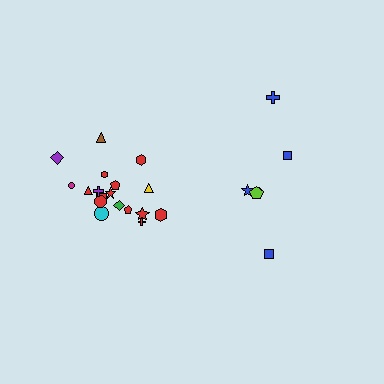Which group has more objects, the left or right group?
The left group.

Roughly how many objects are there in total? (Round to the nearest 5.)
Roughly 25 objects in total.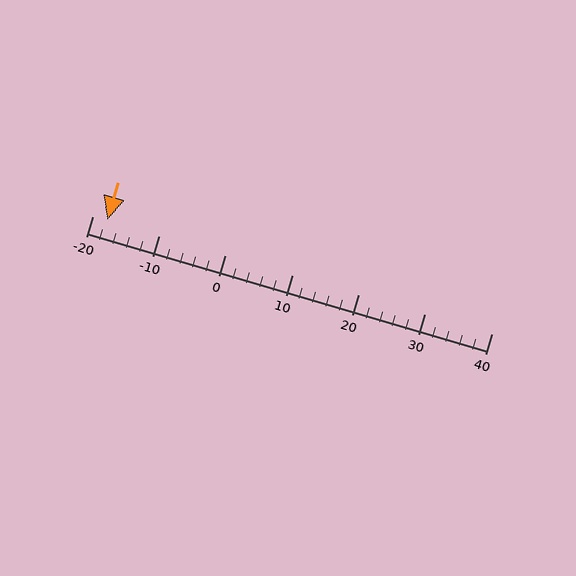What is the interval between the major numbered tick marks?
The major tick marks are spaced 10 units apart.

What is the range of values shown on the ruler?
The ruler shows values from -20 to 40.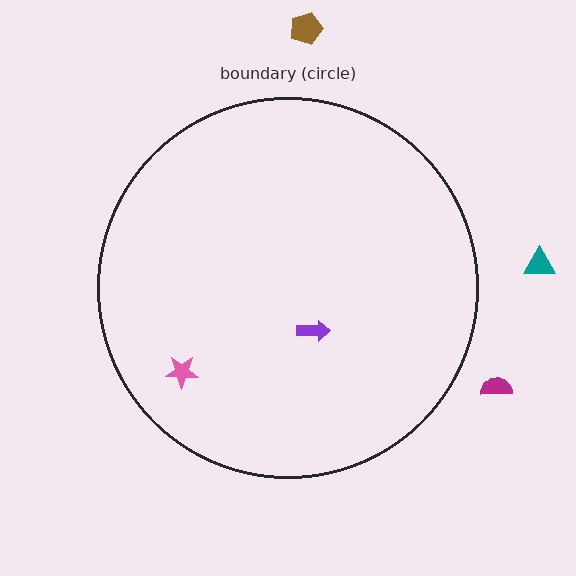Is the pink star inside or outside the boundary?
Inside.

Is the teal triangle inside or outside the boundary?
Outside.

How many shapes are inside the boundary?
2 inside, 3 outside.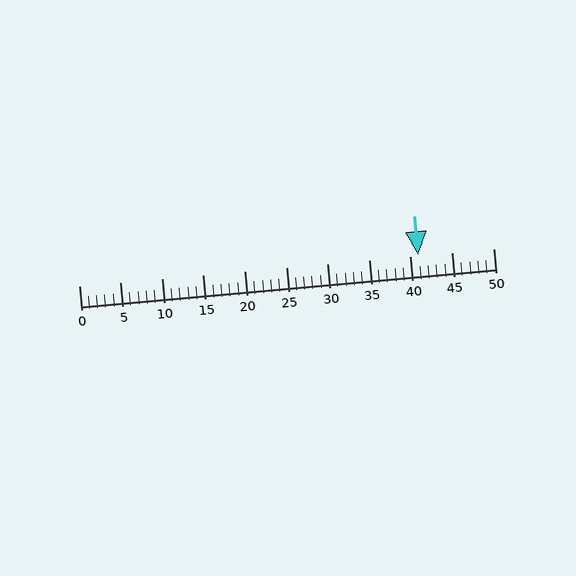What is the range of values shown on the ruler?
The ruler shows values from 0 to 50.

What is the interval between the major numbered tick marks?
The major tick marks are spaced 5 units apart.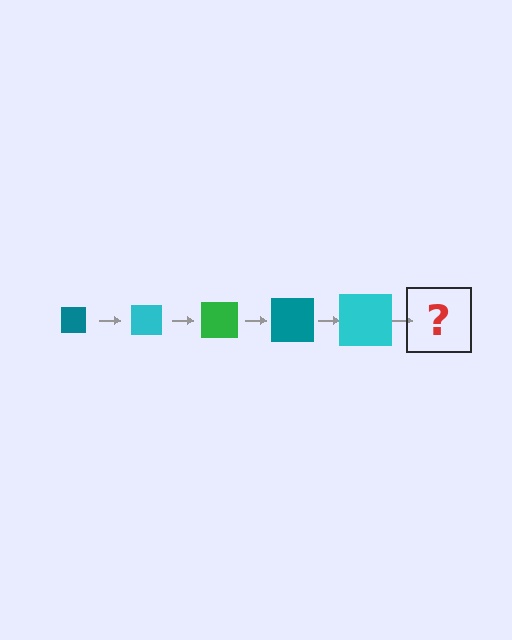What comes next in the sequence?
The next element should be a green square, larger than the previous one.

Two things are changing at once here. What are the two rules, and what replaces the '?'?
The two rules are that the square grows larger each step and the color cycles through teal, cyan, and green. The '?' should be a green square, larger than the previous one.